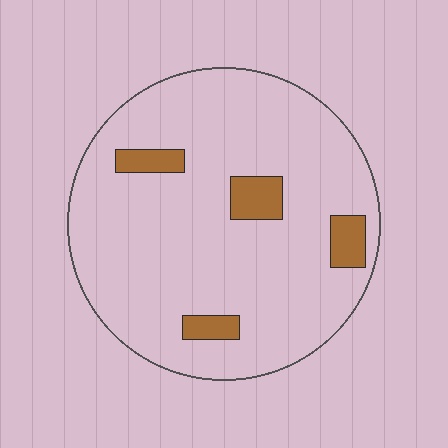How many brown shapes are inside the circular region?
4.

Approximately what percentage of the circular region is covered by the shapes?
Approximately 10%.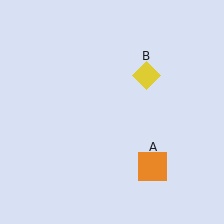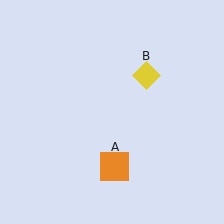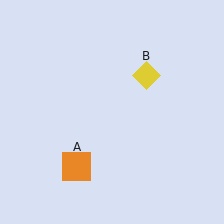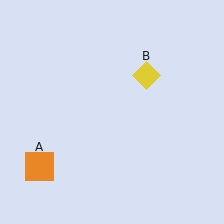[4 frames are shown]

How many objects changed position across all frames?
1 object changed position: orange square (object A).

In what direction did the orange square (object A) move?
The orange square (object A) moved left.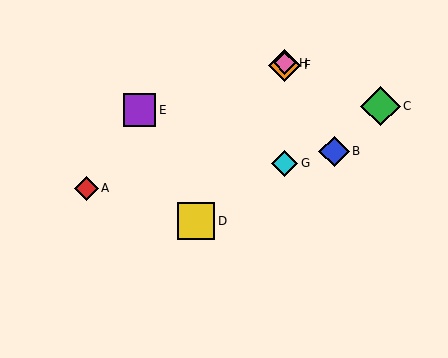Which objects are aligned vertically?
Objects F, G, H are aligned vertically.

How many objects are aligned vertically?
3 objects (F, G, H) are aligned vertically.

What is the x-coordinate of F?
Object F is at x≈285.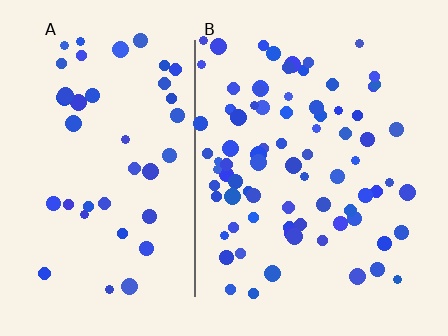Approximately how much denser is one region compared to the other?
Approximately 1.9× — region B over region A.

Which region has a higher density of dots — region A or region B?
B (the right).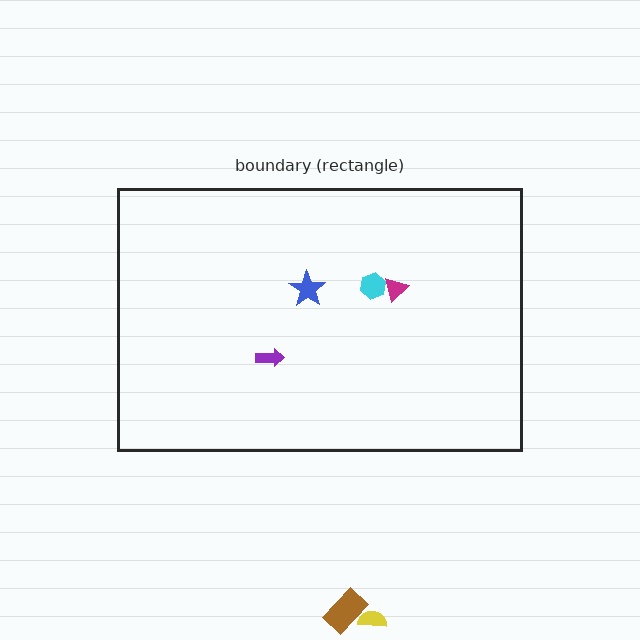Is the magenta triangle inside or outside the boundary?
Inside.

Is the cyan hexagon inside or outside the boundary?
Inside.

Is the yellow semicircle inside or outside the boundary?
Outside.